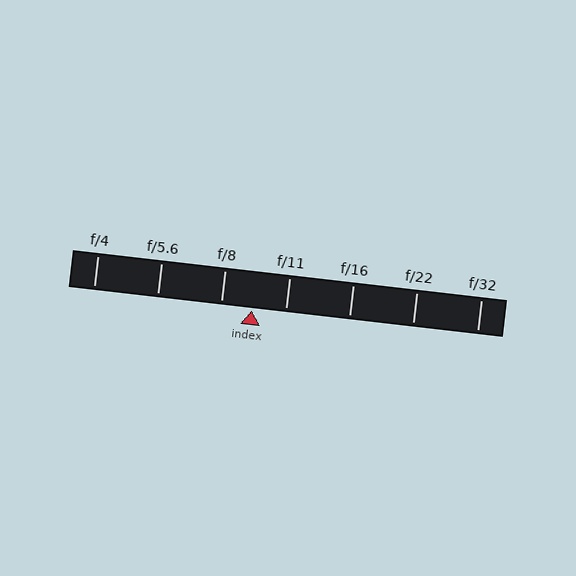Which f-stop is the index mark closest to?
The index mark is closest to f/8.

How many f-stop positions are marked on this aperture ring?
There are 7 f-stop positions marked.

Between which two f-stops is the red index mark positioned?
The index mark is between f/8 and f/11.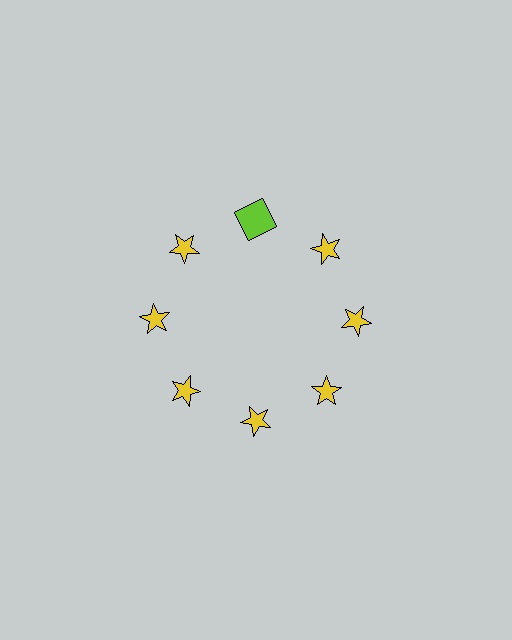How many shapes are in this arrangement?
There are 8 shapes arranged in a ring pattern.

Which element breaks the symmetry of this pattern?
The lime square at roughly the 12 o'clock position breaks the symmetry. All other shapes are yellow stars.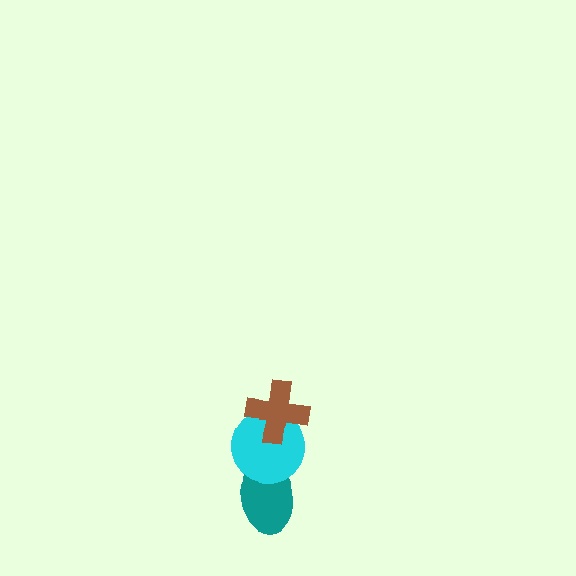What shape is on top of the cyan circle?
The brown cross is on top of the cyan circle.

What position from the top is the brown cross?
The brown cross is 1st from the top.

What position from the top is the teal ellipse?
The teal ellipse is 3rd from the top.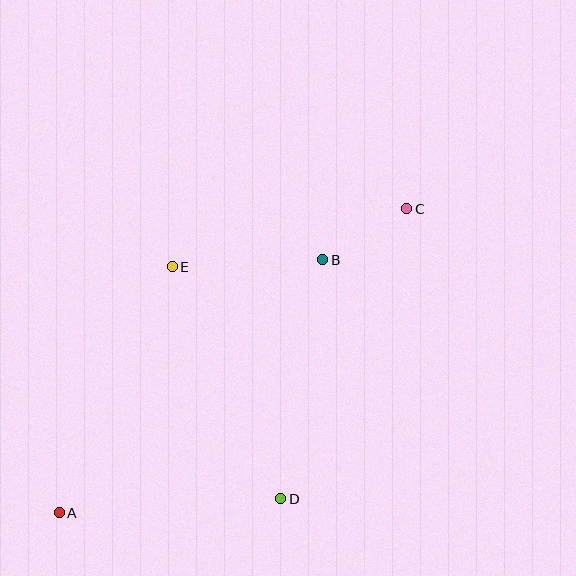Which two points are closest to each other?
Points B and C are closest to each other.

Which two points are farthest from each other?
Points A and C are farthest from each other.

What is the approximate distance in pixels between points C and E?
The distance between C and E is approximately 241 pixels.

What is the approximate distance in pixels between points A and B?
The distance between A and B is approximately 365 pixels.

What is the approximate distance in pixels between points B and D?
The distance between B and D is approximately 243 pixels.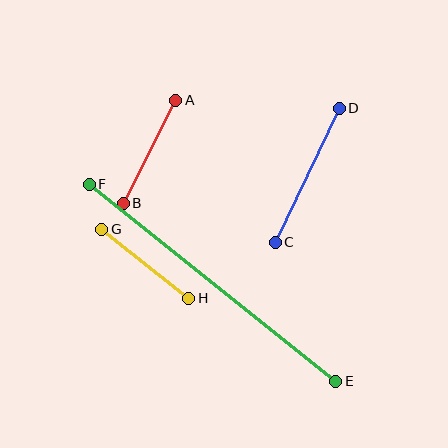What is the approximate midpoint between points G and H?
The midpoint is at approximately (145, 264) pixels.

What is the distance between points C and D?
The distance is approximately 148 pixels.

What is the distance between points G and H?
The distance is approximately 111 pixels.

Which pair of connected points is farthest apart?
Points E and F are farthest apart.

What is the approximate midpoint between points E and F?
The midpoint is at approximately (212, 283) pixels.